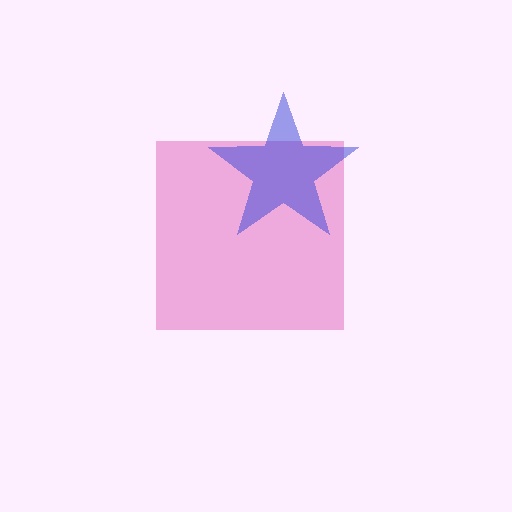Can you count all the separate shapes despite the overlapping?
Yes, there are 2 separate shapes.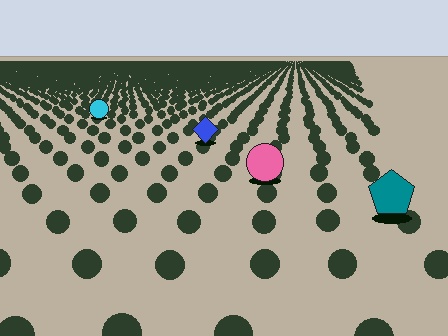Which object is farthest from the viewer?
The cyan circle is farthest from the viewer. It appears smaller and the ground texture around it is denser.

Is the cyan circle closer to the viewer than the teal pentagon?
No. The teal pentagon is closer — you can tell from the texture gradient: the ground texture is coarser near it.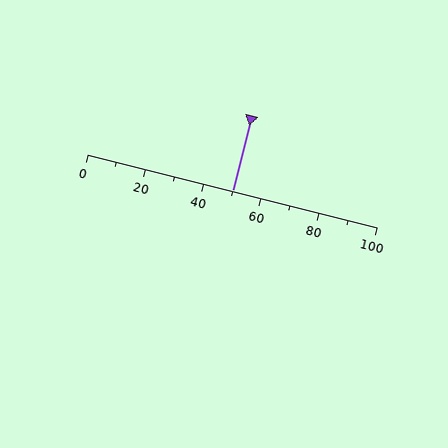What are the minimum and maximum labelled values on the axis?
The axis runs from 0 to 100.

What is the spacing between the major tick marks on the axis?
The major ticks are spaced 20 apart.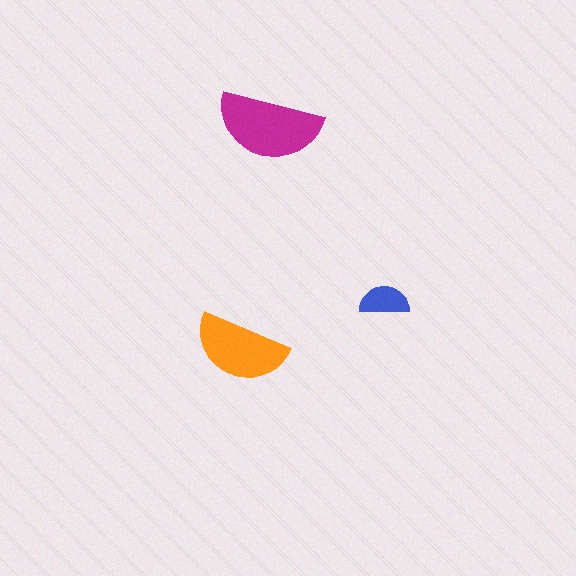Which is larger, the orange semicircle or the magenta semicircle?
The magenta one.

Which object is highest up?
The magenta semicircle is topmost.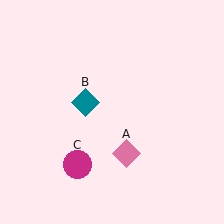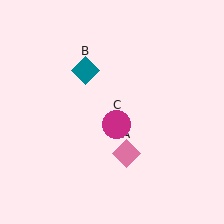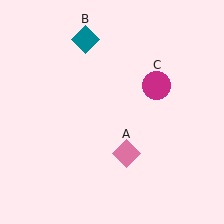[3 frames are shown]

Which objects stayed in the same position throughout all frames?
Pink diamond (object A) remained stationary.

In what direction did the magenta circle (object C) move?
The magenta circle (object C) moved up and to the right.